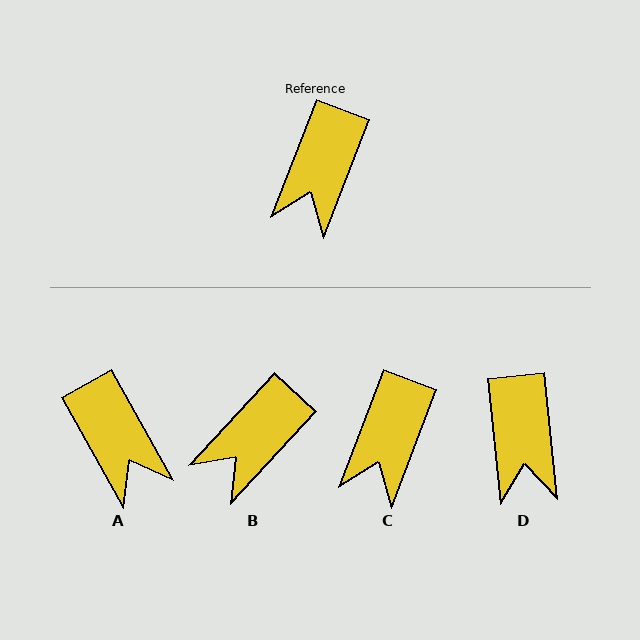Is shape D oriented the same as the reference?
No, it is off by about 27 degrees.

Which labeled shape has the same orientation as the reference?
C.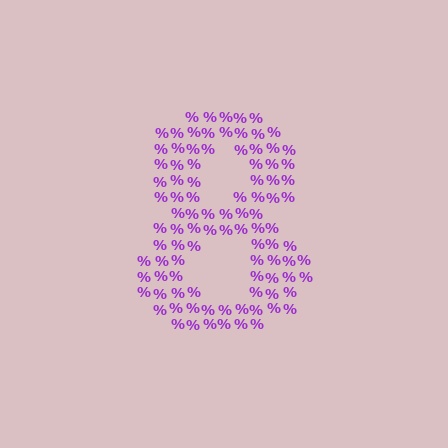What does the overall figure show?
The overall figure shows the digit 8.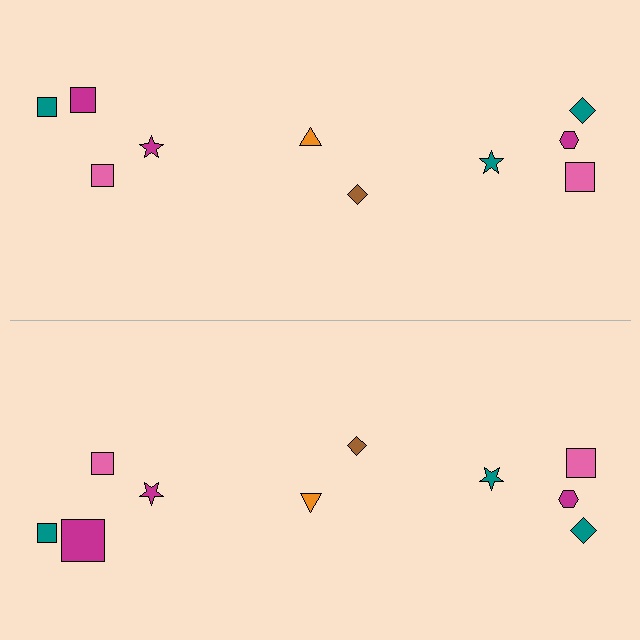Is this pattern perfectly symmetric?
No, the pattern is not perfectly symmetric. The magenta square on the bottom side has a different size than its mirror counterpart.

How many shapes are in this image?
There are 20 shapes in this image.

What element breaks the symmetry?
The magenta square on the bottom side has a different size than its mirror counterpart.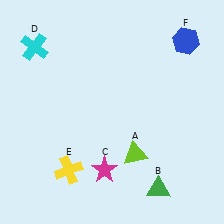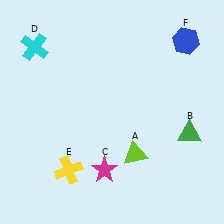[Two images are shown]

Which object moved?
The green triangle (B) moved up.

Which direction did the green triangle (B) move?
The green triangle (B) moved up.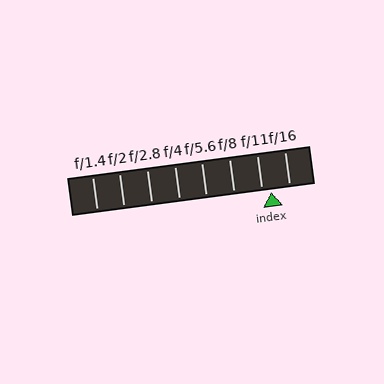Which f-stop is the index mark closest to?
The index mark is closest to f/11.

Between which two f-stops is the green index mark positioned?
The index mark is between f/11 and f/16.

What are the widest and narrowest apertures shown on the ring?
The widest aperture shown is f/1.4 and the narrowest is f/16.